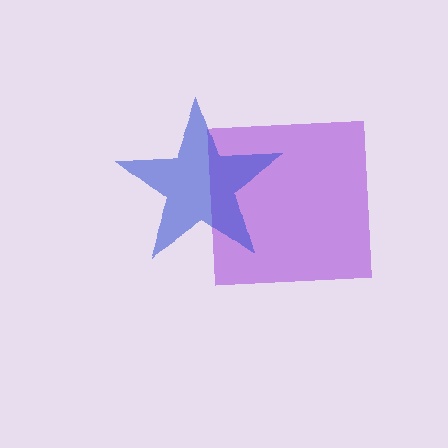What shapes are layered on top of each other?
The layered shapes are: a purple square, a blue star.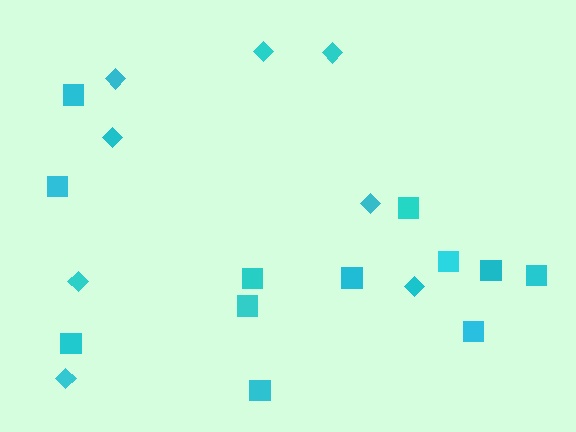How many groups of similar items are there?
There are 2 groups: one group of squares (12) and one group of diamonds (8).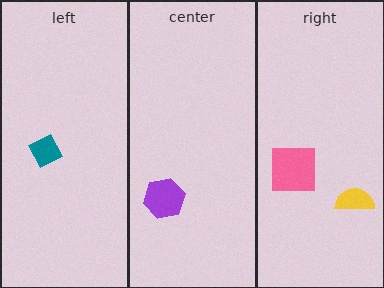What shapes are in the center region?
The purple hexagon.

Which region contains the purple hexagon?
The center region.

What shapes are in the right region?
The yellow semicircle, the pink square.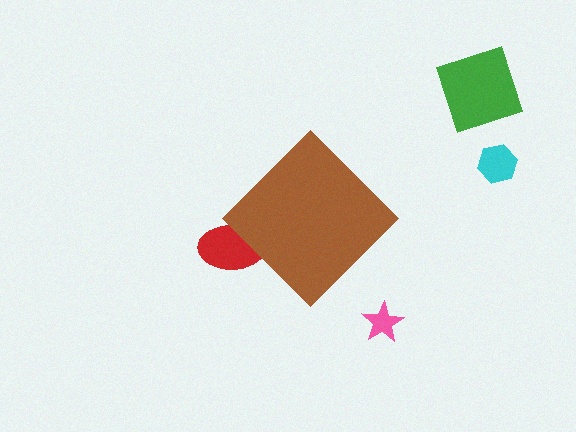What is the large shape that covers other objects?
A brown diamond.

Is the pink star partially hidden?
No, the pink star is fully visible.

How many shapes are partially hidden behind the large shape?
1 shape is partially hidden.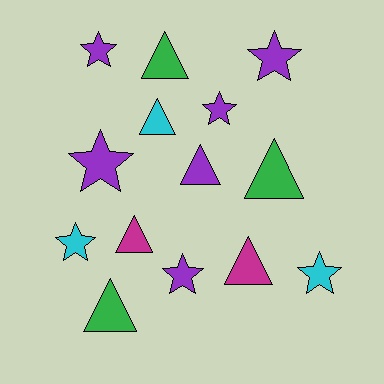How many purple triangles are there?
There is 1 purple triangle.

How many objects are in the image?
There are 14 objects.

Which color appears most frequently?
Purple, with 6 objects.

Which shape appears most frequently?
Triangle, with 7 objects.